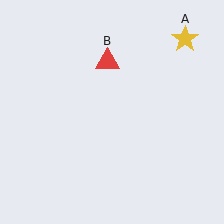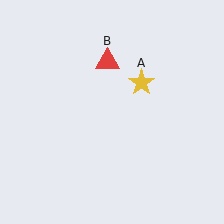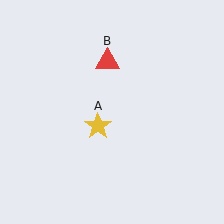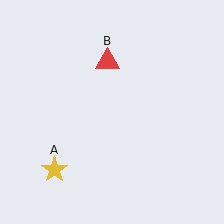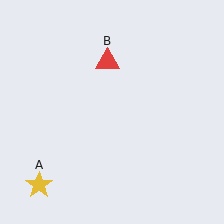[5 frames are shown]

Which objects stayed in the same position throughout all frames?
Red triangle (object B) remained stationary.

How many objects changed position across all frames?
1 object changed position: yellow star (object A).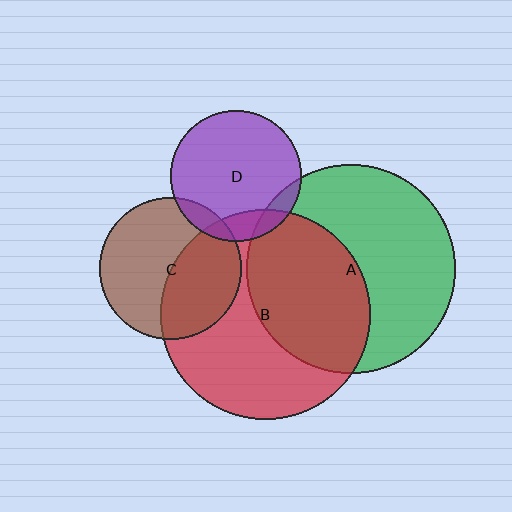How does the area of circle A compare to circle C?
Approximately 2.2 times.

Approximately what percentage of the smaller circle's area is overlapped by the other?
Approximately 15%.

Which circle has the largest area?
Circle B (red).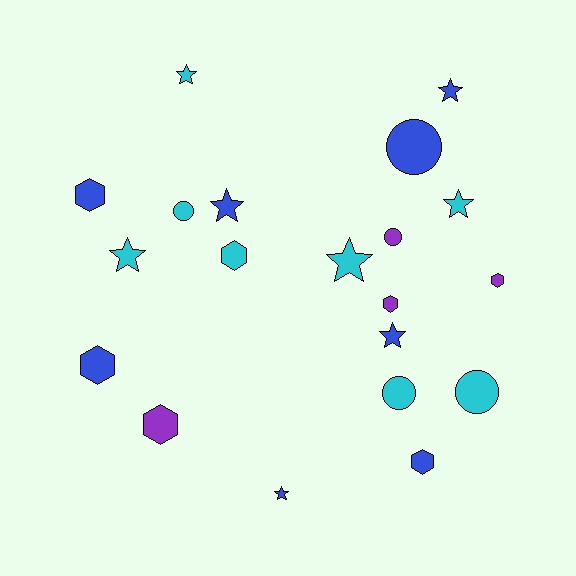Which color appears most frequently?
Blue, with 8 objects.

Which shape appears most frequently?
Star, with 8 objects.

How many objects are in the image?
There are 20 objects.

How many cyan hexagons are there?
There is 1 cyan hexagon.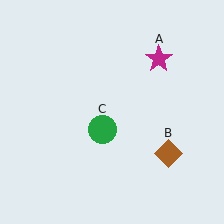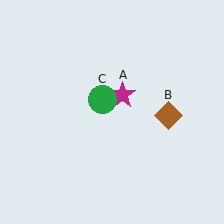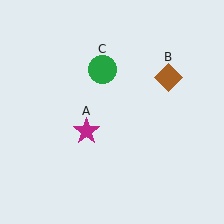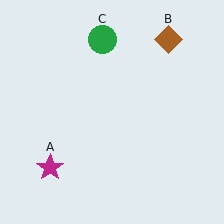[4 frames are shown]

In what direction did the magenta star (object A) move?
The magenta star (object A) moved down and to the left.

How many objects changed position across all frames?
3 objects changed position: magenta star (object A), brown diamond (object B), green circle (object C).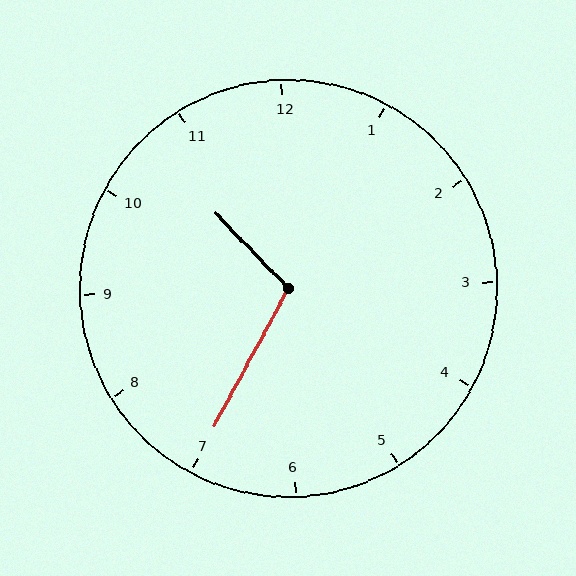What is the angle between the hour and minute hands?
Approximately 108 degrees.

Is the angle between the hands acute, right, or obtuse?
It is obtuse.